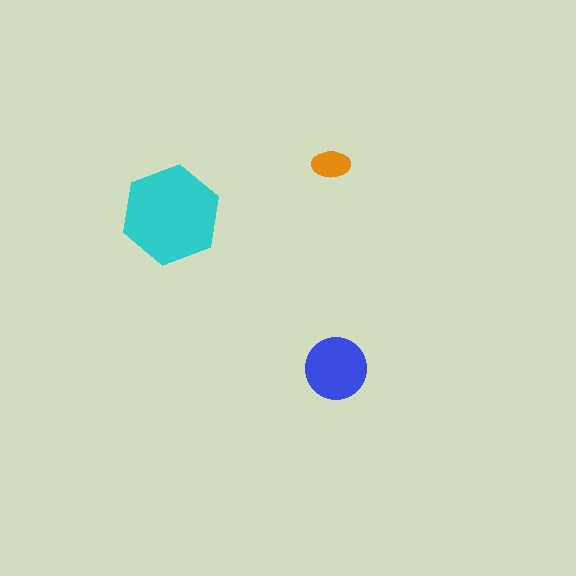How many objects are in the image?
There are 3 objects in the image.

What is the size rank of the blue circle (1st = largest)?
2nd.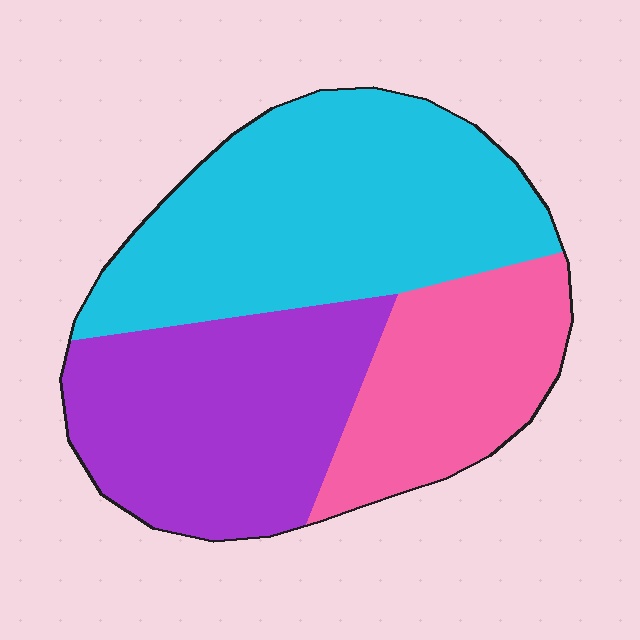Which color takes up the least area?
Pink, at roughly 25%.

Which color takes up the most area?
Cyan, at roughly 45%.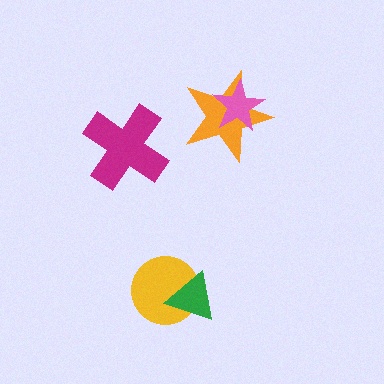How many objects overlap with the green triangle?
1 object overlaps with the green triangle.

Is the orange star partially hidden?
Yes, it is partially covered by another shape.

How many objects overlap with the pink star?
1 object overlaps with the pink star.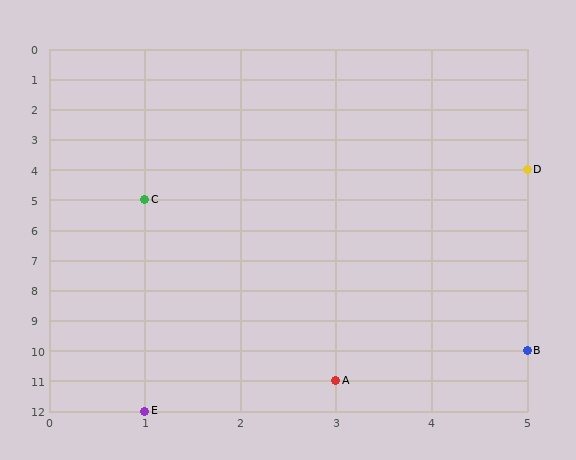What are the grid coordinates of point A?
Point A is at grid coordinates (3, 11).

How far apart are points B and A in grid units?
Points B and A are 2 columns and 1 row apart (about 2.2 grid units diagonally).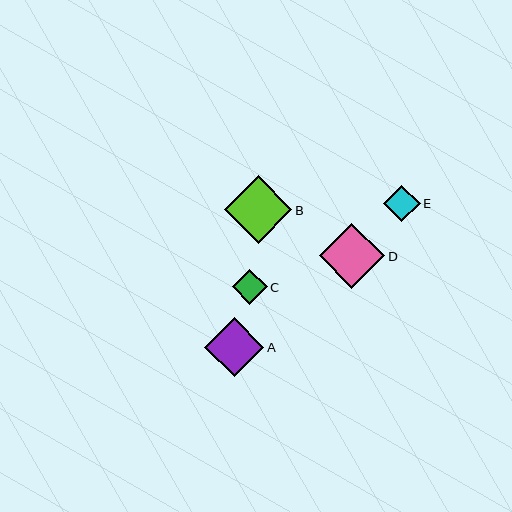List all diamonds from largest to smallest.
From largest to smallest: B, D, A, E, C.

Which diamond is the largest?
Diamond B is the largest with a size of approximately 67 pixels.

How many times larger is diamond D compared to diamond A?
Diamond D is approximately 1.1 times the size of diamond A.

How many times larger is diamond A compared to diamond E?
Diamond A is approximately 1.6 times the size of diamond E.